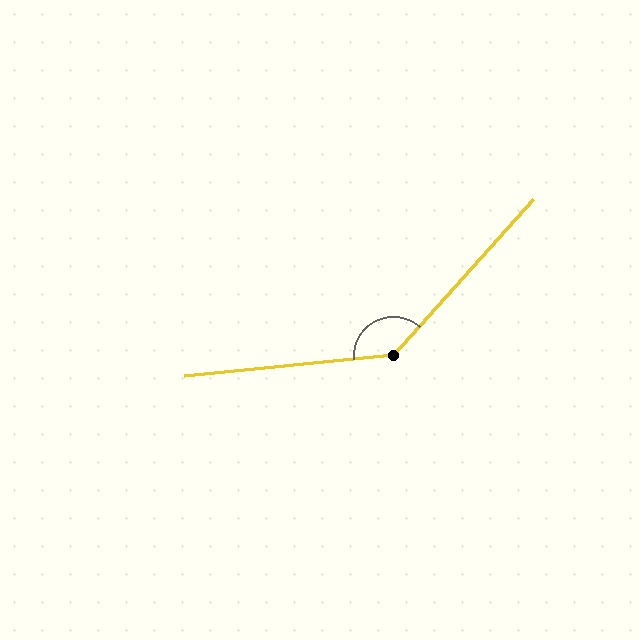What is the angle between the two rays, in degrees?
Approximately 138 degrees.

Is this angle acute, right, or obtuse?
It is obtuse.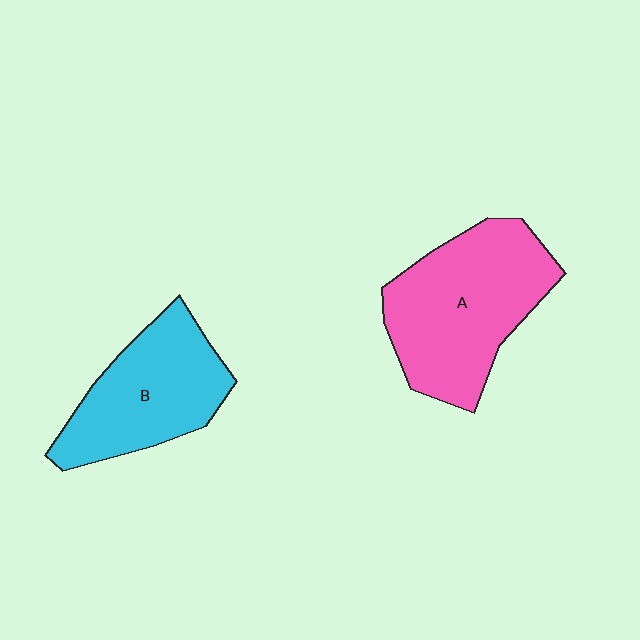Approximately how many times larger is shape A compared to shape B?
Approximately 1.3 times.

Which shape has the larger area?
Shape A (pink).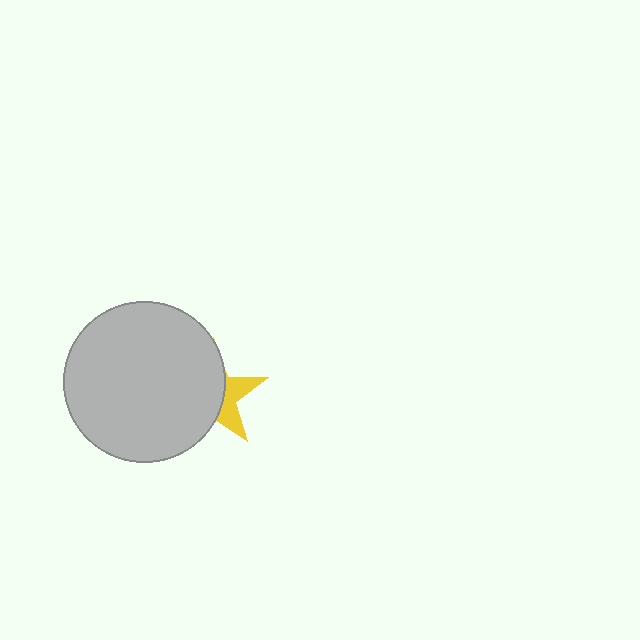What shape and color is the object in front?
The object in front is a light gray circle.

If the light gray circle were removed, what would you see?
You would see the complete yellow star.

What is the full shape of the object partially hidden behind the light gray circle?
The partially hidden object is a yellow star.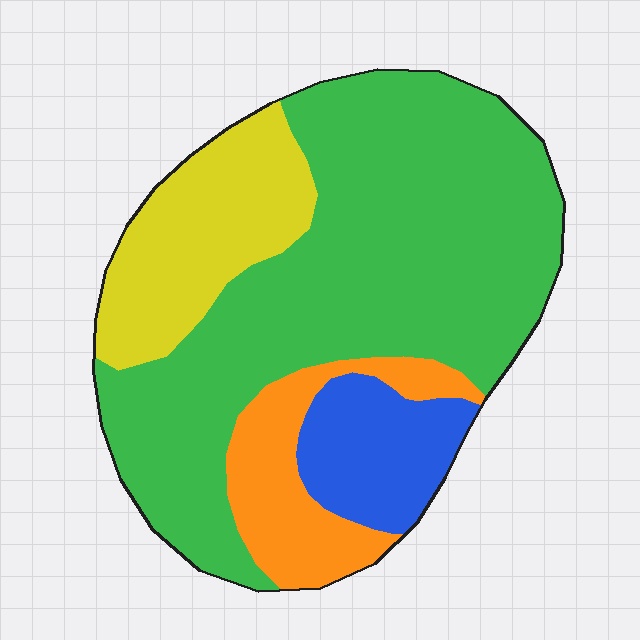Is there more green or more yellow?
Green.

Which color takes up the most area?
Green, at roughly 60%.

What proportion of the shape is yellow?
Yellow covers 18% of the shape.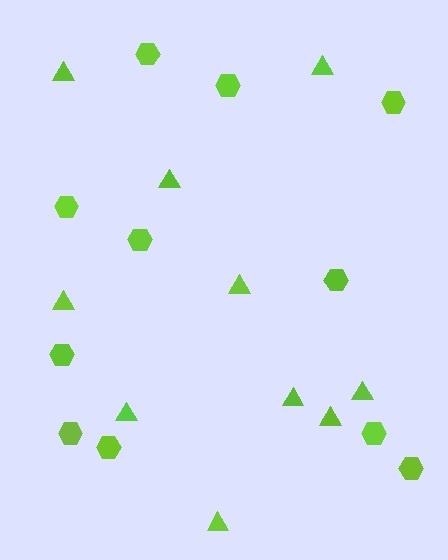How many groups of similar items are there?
There are 2 groups: one group of triangles (10) and one group of hexagons (11).